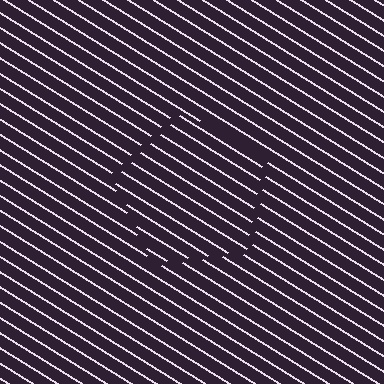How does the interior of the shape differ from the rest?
The interior of the shape contains the same grating, shifted by half a period — the contour is defined by the phase discontinuity where line-ends from the inner and outer gratings abut.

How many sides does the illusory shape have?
5 sides — the line-ends trace a pentagon.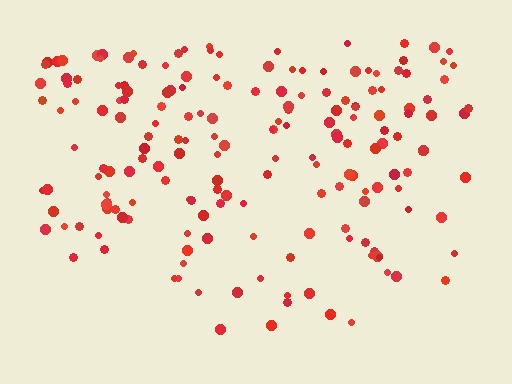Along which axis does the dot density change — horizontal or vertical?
Vertical.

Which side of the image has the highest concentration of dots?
The top.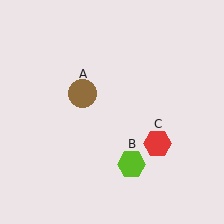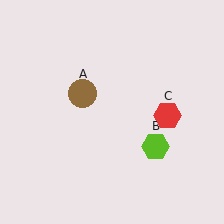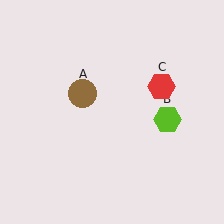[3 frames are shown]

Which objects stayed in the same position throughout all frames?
Brown circle (object A) remained stationary.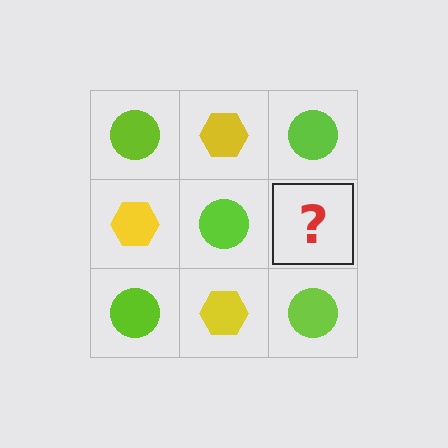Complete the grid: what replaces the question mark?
The question mark should be replaced with a yellow hexagon.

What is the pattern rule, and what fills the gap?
The rule is that it alternates lime circle and yellow hexagon in a checkerboard pattern. The gap should be filled with a yellow hexagon.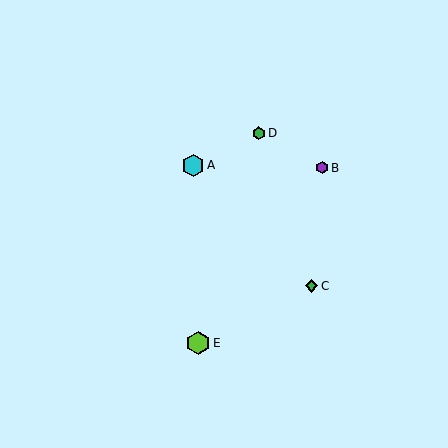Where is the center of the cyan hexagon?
The center of the cyan hexagon is at (193, 165).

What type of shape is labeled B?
Shape B is a purple hexagon.